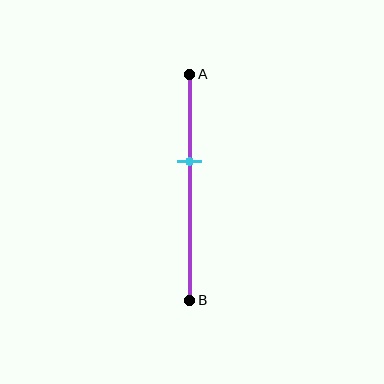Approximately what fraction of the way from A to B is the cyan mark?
The cyan mark is approximately 40% of the way from A to B.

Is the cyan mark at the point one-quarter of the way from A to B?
No, the mark is at about 40% from A, not at the 25% one-quarter point.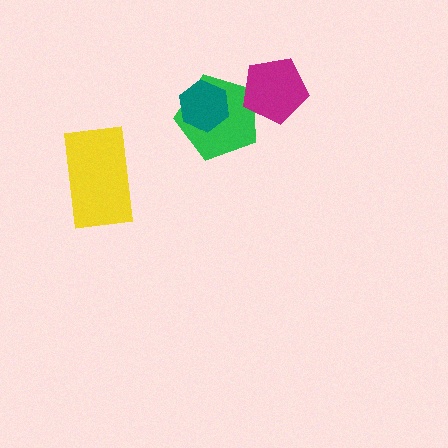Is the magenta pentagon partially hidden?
No, no other shape covers it.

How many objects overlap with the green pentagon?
2 objects overlap with the green pentagon.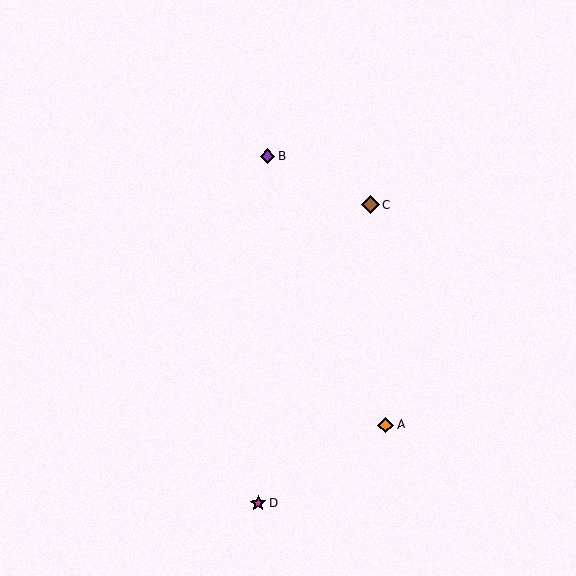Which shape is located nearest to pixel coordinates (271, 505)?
The magenta star (labeled D) at (258, 504) is nearest to that location.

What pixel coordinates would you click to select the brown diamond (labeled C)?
Click at (370, 205) to select the brown diamond C.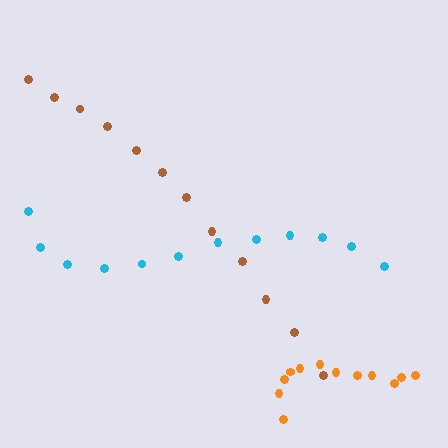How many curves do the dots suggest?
There are 3 distinct paths.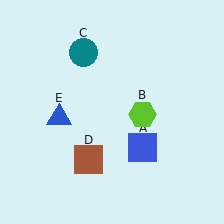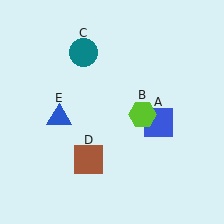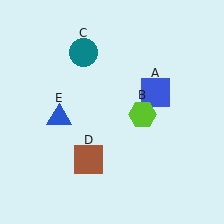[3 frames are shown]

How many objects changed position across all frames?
1 object changed position: blue square (object A).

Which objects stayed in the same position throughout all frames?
Lime hexagon (object B) and teal circle (object C) and brown square (object D) and blue triangle (object E) remained stationary.